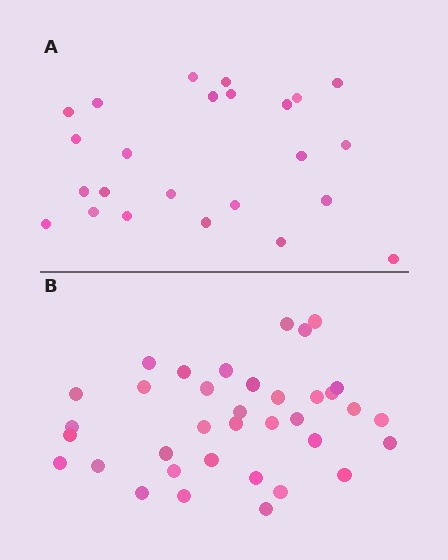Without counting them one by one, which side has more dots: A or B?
Region B (the bottom region) has more dots.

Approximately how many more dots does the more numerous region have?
Region B has roughly 12 or so more dots than region A.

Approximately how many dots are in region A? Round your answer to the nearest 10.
About 20 dots. (The exact count is 24, which rounds to 20.)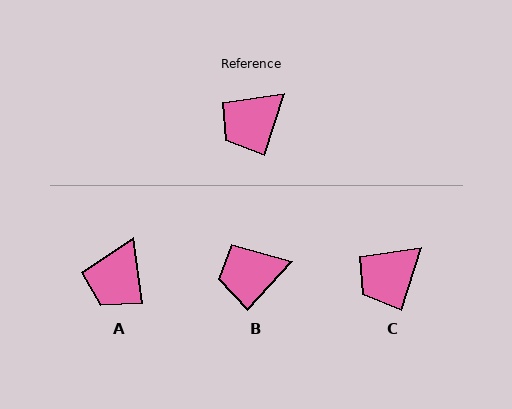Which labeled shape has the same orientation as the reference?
C.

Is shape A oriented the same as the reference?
No, it is off by about 25 degrees.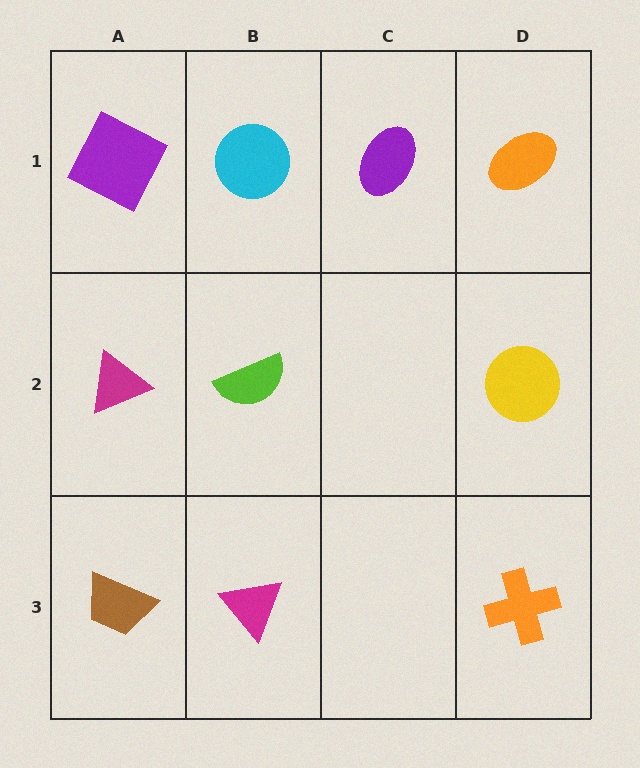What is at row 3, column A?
A brown trapezoid.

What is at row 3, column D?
An orange cross.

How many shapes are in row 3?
3 shapes.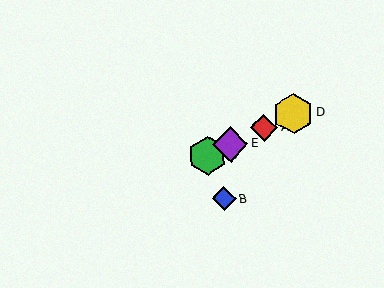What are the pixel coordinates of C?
Object C is at (207, 156).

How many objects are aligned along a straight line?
4 objects (A, C, D, E) are aligned along a straight line.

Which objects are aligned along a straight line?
Objects A, C, D, E are aligned along a straight line.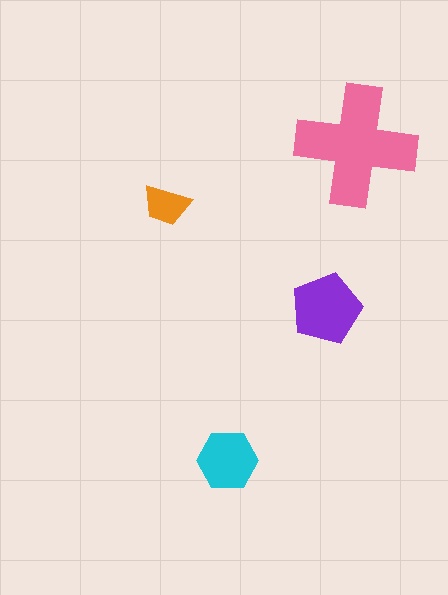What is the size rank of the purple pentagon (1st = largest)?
2nd.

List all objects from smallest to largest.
The orange trapezoid, the cyan hexagon, the purple pentagon, the pink cross.